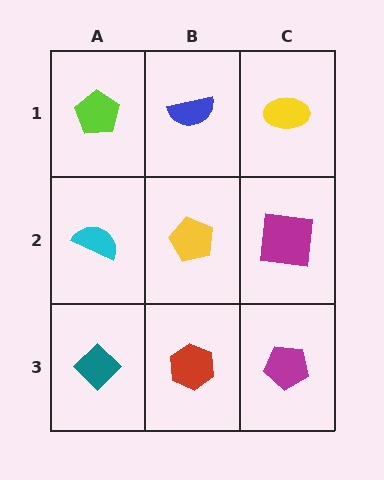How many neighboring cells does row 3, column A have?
2.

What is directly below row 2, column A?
A teal diamond.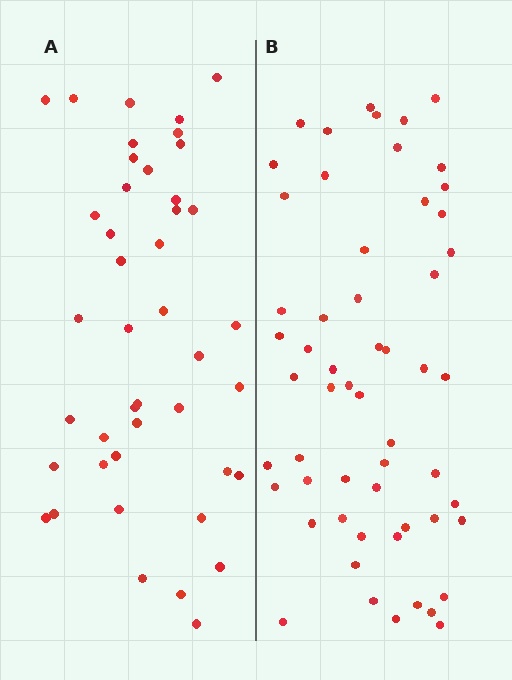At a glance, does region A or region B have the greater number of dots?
Region B (the right region) has more dots.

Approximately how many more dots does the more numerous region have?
Region B has approximately 15 more dots than region A.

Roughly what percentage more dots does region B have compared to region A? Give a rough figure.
About 30% more.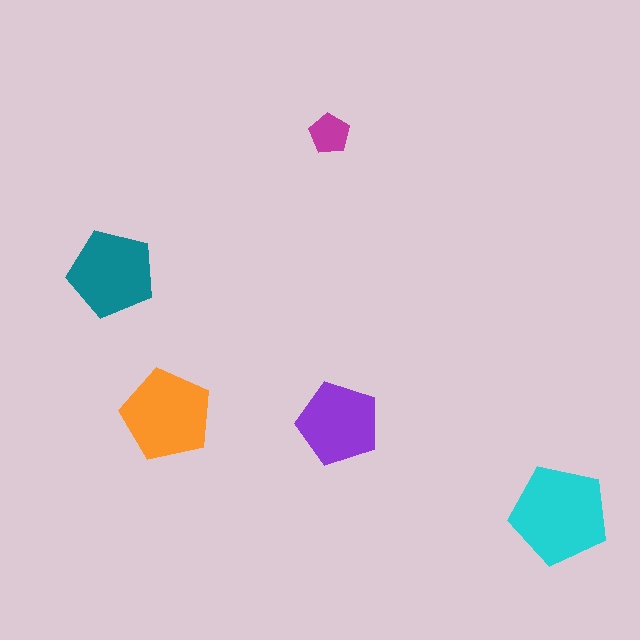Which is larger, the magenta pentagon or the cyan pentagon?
The cyan one.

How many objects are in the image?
There are 5 objects in the image.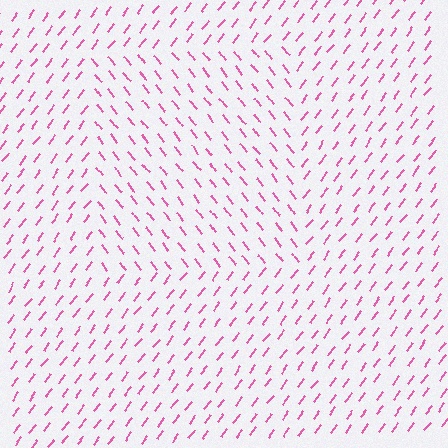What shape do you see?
I see a rectangle.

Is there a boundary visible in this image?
Yes, there is a texture boundary formed by a change in line orientation.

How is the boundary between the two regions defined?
The boundary is defined purely by a change in line orientation (approximately 75 degrees difference). All lines are the same color and thickness.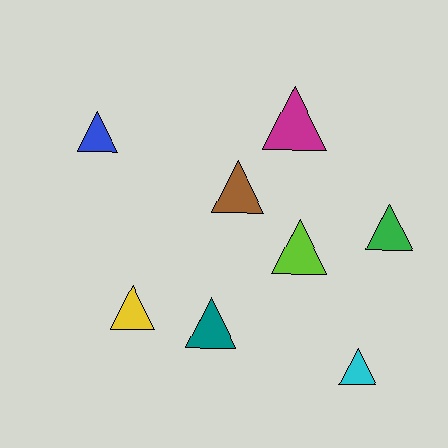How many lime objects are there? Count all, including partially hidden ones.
There is 1 lime object.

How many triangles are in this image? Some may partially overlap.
There are 8 triangles.